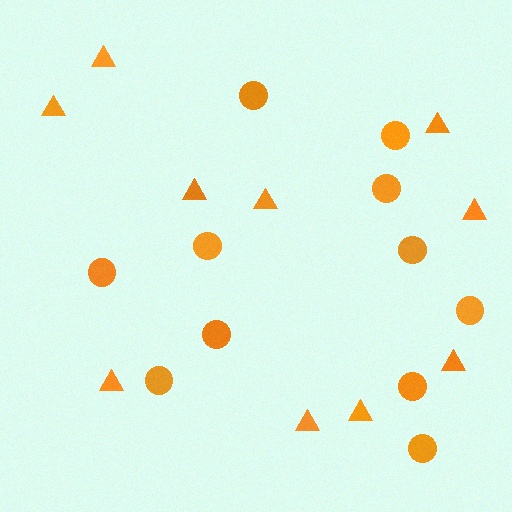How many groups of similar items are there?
There are 2 groups: one group of circles (11) and one group of triangles (10).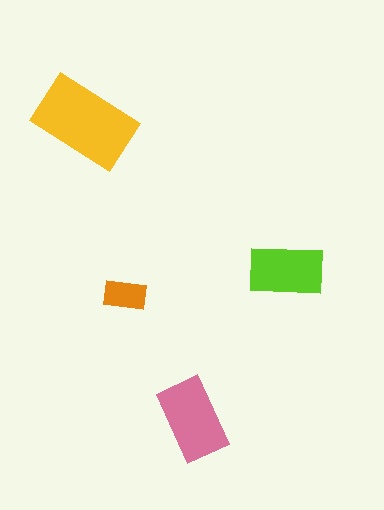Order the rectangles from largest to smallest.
the yellow one, the pink one, the lime one, the orange one.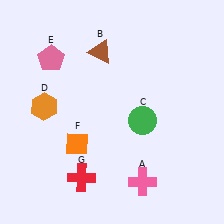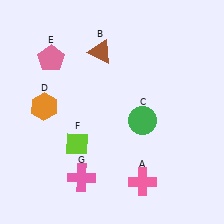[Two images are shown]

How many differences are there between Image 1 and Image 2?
There are 2 differences between the two images.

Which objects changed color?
F changed from orange to lime. G changed from red to pink.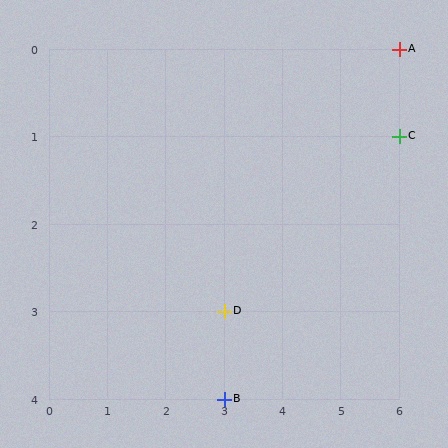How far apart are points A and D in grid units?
Points A and D are 3 columns and 3 rows apart (about 4.2 grid units diagonally).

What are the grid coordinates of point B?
Point B is at grid coordinates (3, 4).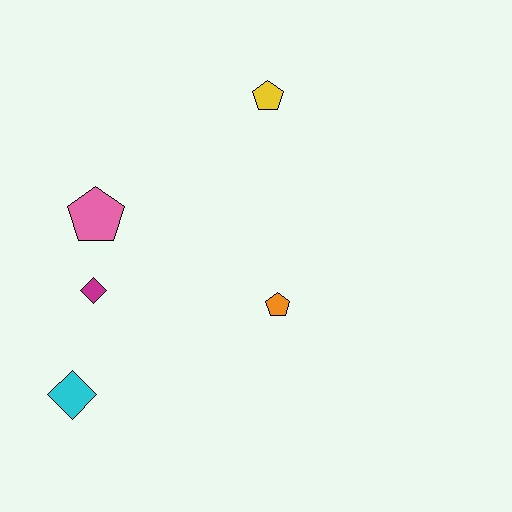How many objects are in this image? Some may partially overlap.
There are 5 objects.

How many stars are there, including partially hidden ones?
There are no stars.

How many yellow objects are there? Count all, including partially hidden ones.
There is 1 yellow object.